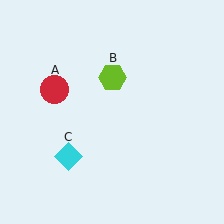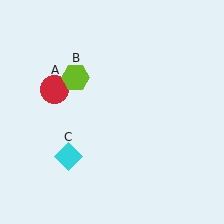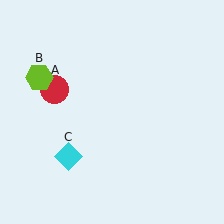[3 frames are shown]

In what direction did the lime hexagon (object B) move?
The lime hexagon (object B) moved left.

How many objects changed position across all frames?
1 object changed position: lime hexagon (object B).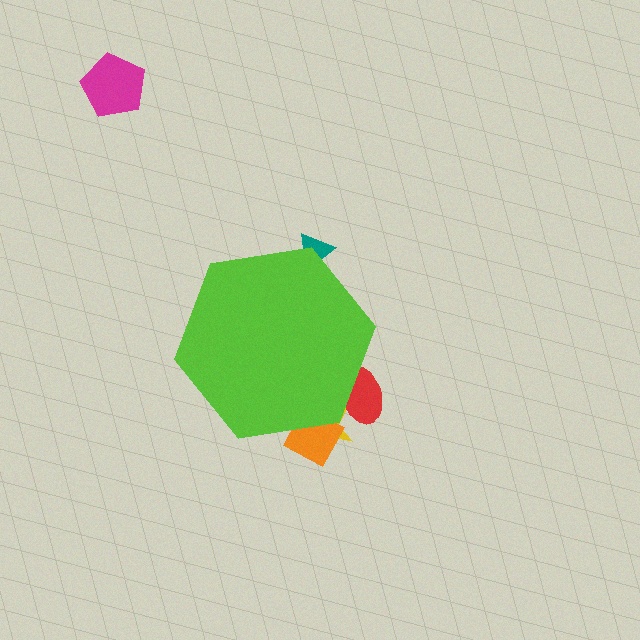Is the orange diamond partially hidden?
Yes, the orange diamond is partially hidden behind the lime hexagon.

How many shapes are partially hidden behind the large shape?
4 shapes are partially hidden.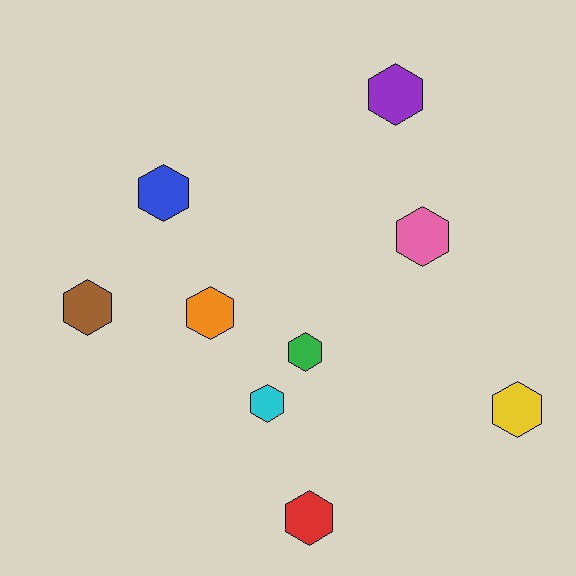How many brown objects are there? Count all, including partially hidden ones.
There is 1 brown object.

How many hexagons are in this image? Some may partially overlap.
There are 9 hexagons.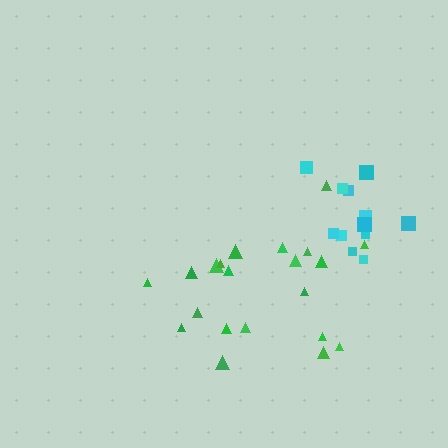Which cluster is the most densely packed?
Cyan.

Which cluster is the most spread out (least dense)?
Green.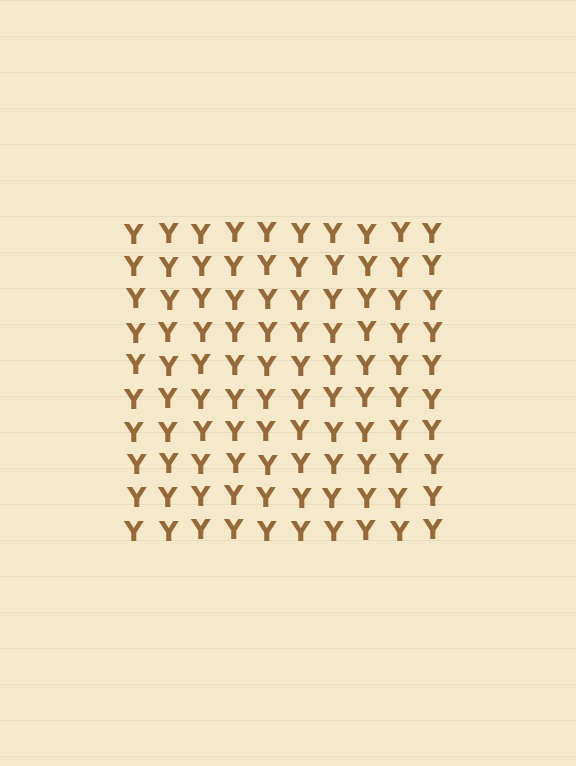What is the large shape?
The large shape is a square.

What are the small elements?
The small elements are letter Y's.